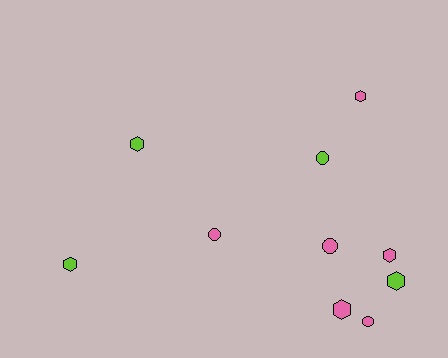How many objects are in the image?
There are 10 objects.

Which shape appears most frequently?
Hexagon, with 6 objects.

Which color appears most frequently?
Pink, with 6 objects.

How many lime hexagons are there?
There are 3 lime hexagons.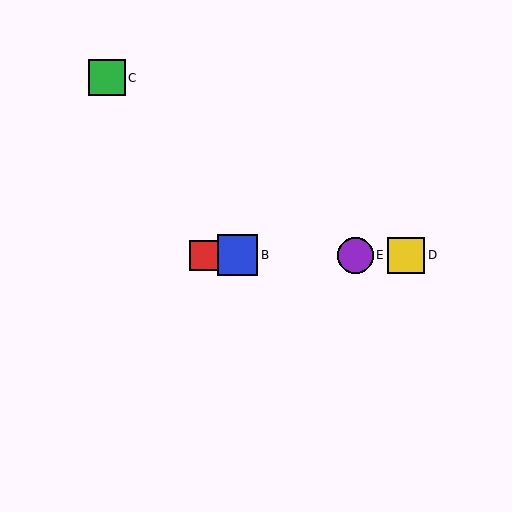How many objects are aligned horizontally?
4 objects (A, B, D, E) are aligned horizontally.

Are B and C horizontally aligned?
No, B is at y≈255 and C is at y≈78.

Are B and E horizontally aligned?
Yes, both are at y≈255.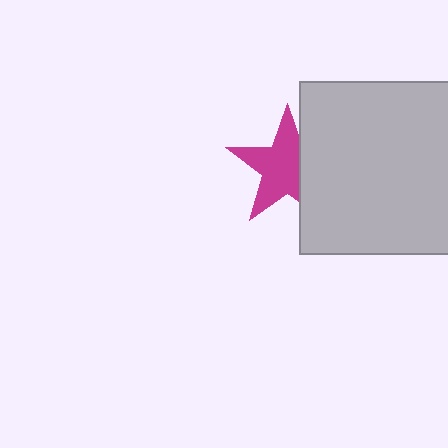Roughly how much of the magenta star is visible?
Most of it is visible (roughly 69%).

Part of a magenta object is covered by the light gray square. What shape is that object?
It is a star.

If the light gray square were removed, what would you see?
You would see the complete magenta star.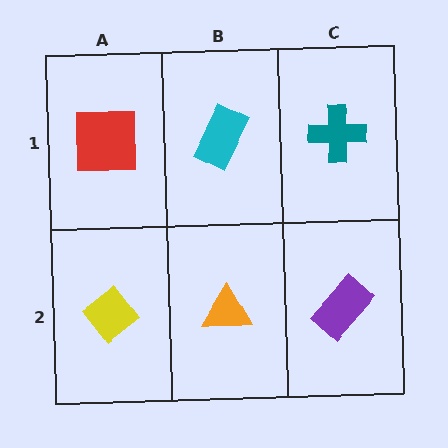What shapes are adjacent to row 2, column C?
A teal cross (row 1, column C), an orange triangle (row 2, column B).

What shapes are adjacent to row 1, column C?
A purple rectangle (row 2, column C), a cyan rectangle (row 1, column B).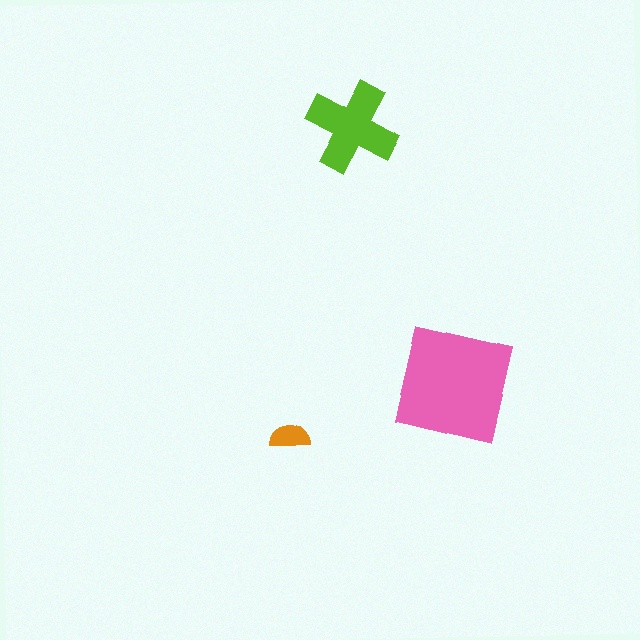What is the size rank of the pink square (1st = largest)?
1st.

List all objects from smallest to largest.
The orange semicircle, the lime cross, the pink square.